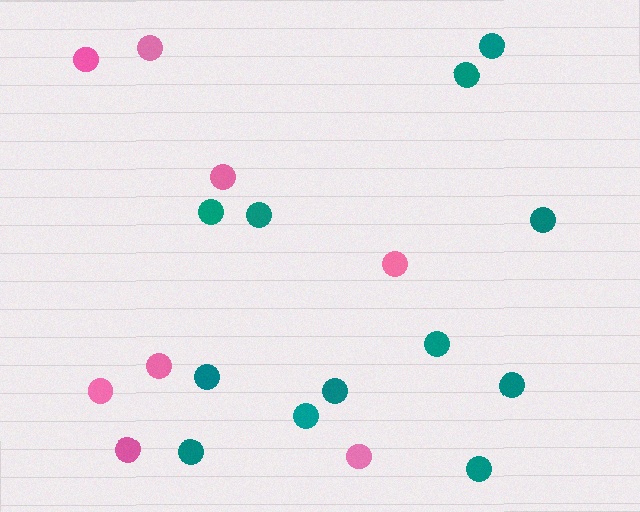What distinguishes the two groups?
There are 2 groups: one group of teal circles (12) and one group of pink circles (8).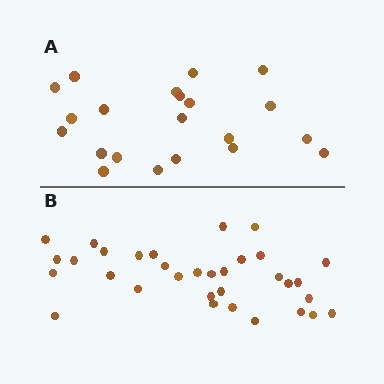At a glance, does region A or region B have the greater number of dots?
Region B (the bottom region) has more dots.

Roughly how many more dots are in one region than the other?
Region B has roughly 12 or so more dots than region A.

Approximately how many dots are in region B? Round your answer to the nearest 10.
About 30 dots. (The exact count is 33, which rounds to 30.)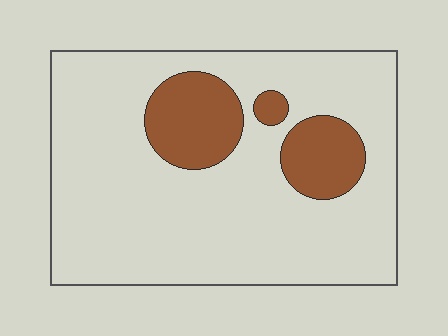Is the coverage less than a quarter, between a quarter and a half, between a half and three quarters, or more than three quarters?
Less than a quarter.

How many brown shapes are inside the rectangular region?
3.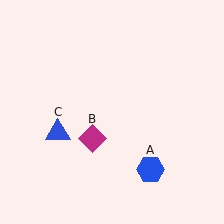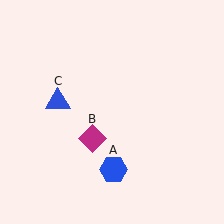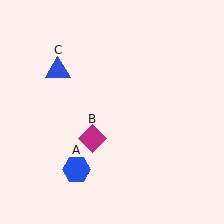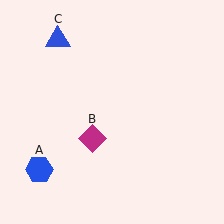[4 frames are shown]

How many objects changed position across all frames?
2 objects changed position: blue hexagon (object A), blue triangle (object C).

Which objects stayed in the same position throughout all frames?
Magenta diamond (object B) remained stationary.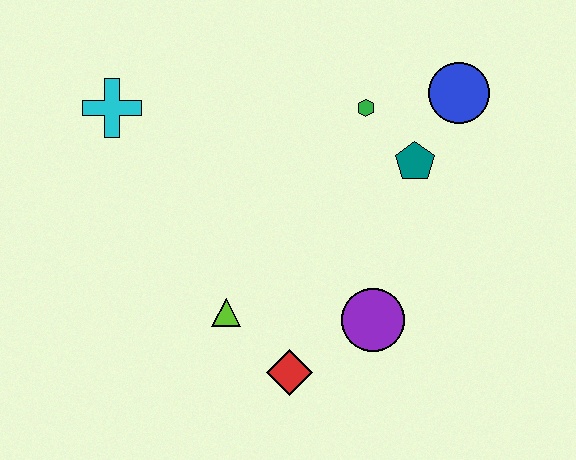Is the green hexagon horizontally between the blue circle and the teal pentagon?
No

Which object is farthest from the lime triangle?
The blue circle is farthest from the lime triangle.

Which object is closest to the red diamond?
The lime triangle is closest to the red diamond.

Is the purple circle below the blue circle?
Yes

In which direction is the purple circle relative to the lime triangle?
The purple circle is to the right of the lime triangle.